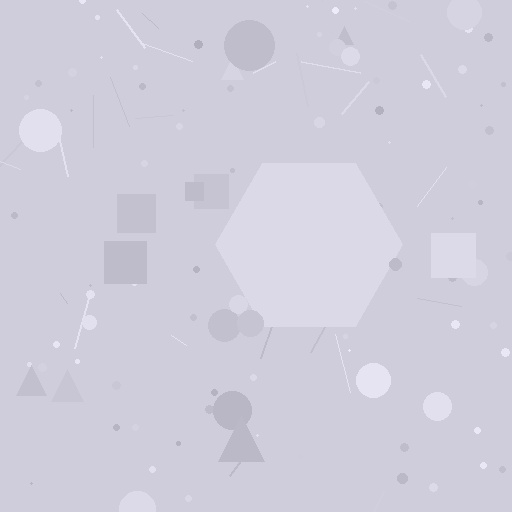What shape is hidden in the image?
A hexagon is hidden in the image.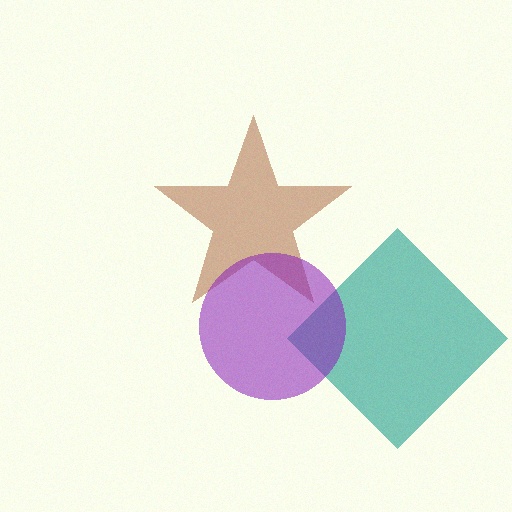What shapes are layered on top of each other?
The layered shapes are: a teal diamond, a brown star, a purple circle.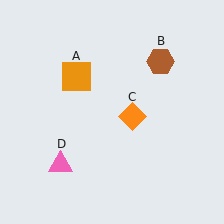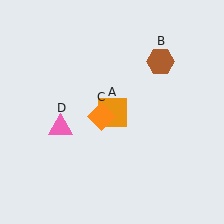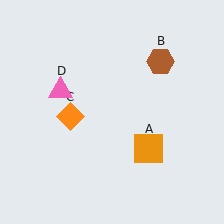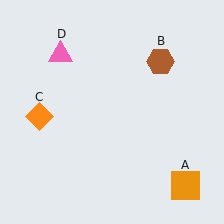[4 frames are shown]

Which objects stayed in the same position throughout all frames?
Brown hexagon (object B) remained stationary.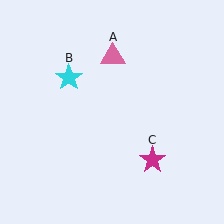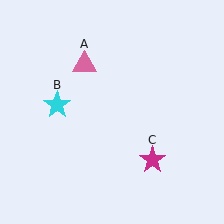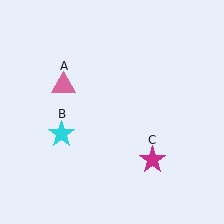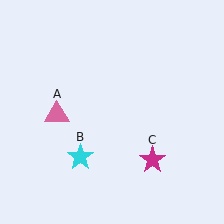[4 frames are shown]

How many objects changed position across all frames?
2 objects changed position: pink triangle (object A), cyan star (object B).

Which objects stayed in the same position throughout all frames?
Magenta star (object C) remained stationary.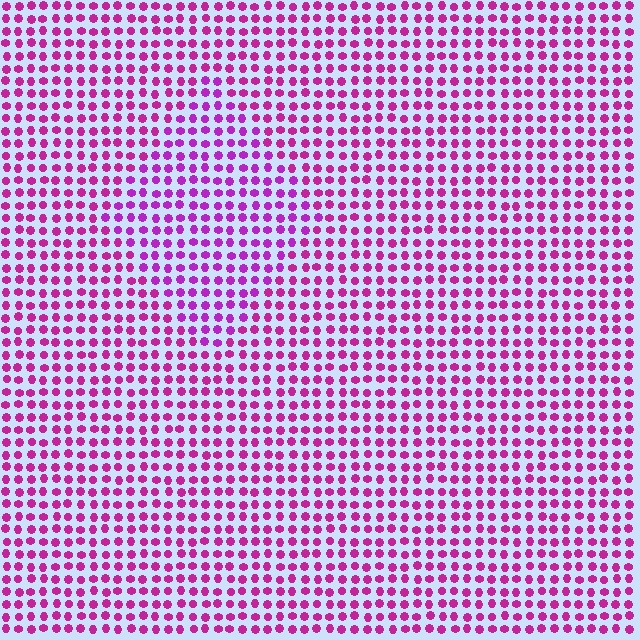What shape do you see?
I see a diamond.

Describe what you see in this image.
The image is filled with small magenta elements in a uniform arrangement. A diamond-shaped region is visible where the elements are tinted to a slightly different hue, forming a subtle color boundary.